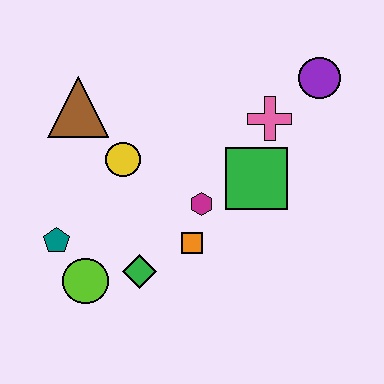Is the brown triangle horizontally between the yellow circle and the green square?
No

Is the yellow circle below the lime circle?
No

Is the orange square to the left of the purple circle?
Yes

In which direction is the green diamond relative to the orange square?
The green diamond is to the left of the orange square.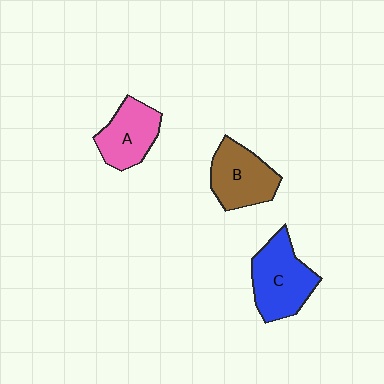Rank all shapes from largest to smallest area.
From largest to smallest: C (blue), B (brown), A (pink).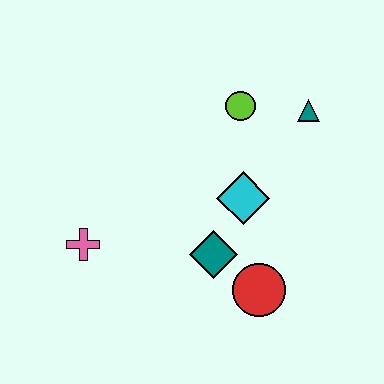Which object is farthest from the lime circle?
The pink cross is farthest from the lime circle.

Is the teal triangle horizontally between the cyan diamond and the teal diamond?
No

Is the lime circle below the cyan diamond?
No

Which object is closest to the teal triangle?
The lime circle is closest to the teal triangle.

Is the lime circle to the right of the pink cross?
Yes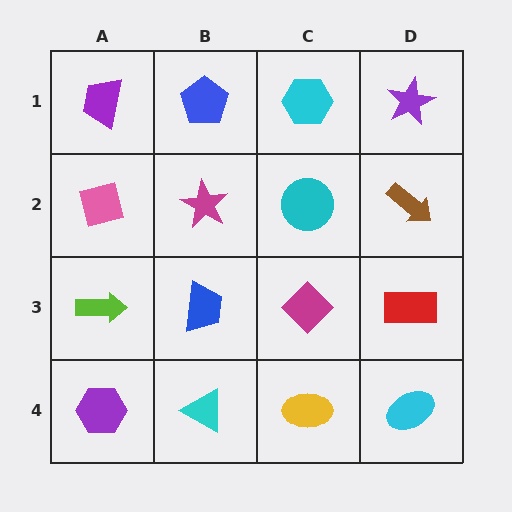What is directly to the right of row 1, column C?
A purple star.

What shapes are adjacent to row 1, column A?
A pink diamond (row 2, column A), a blue pentagon (row 1, column B).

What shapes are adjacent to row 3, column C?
A cyan circle (row 2, column C), a yellow ellipse (row 4, column C), a blue trapezoid (row 3, column B), a red rectangle (row 3, column D).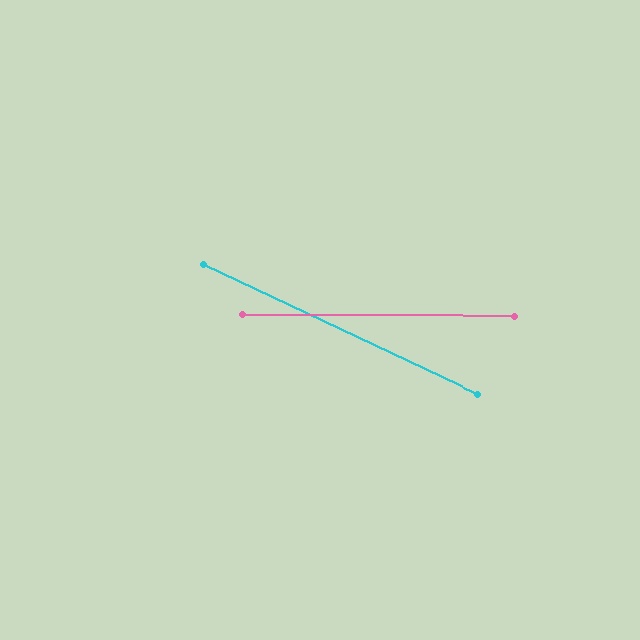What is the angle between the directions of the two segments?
Approximately 25 degrees.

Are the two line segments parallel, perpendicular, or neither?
Neither parallel nor perpendicular — they differ by about 25°.